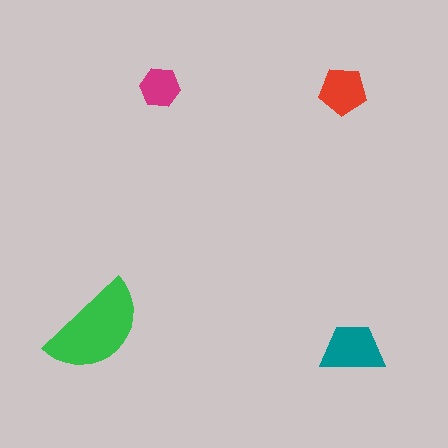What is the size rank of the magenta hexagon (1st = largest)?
4th.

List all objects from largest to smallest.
The green semicircle, the teal trapezoid, the red pentagon, the magenta hexagon.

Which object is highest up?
The magenta hexagon is topmost.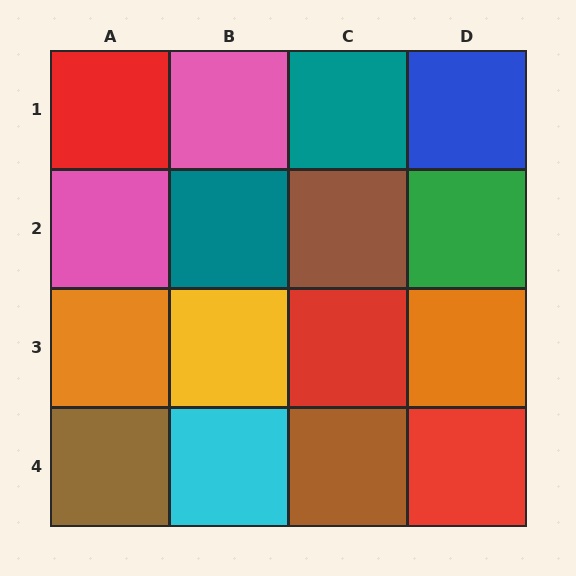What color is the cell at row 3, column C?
Red.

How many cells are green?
1 cell is green.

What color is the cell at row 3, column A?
Orange.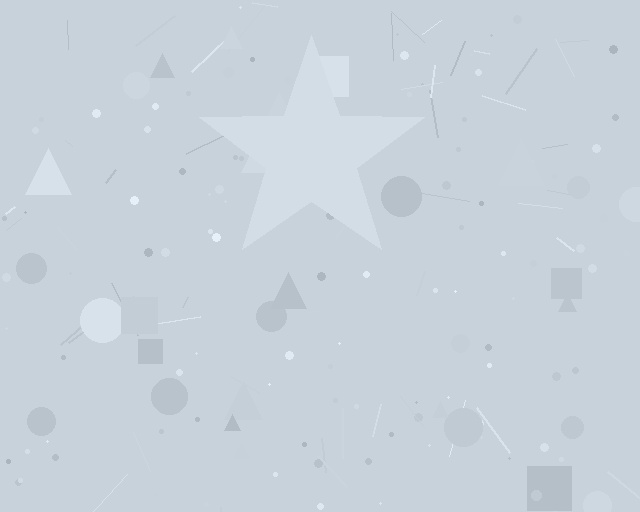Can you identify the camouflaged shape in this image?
The camouflaged shape is a star.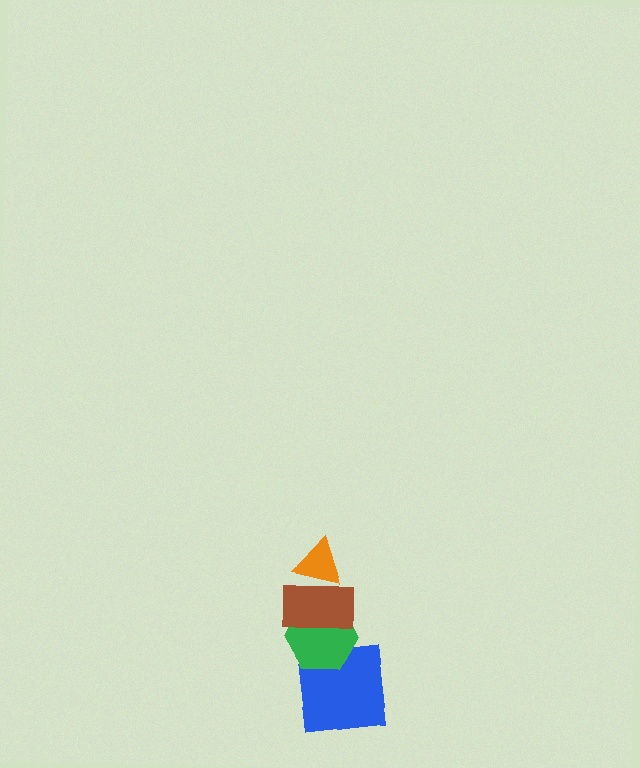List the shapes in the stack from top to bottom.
From top to bottom: the orange triangle, the brown rectangle, the green hexagon, the blue square.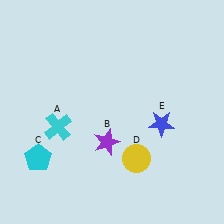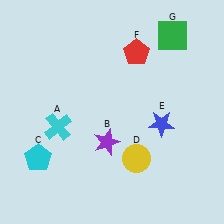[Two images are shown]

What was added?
A red pentagon (F), a green square (G) were added in Image 2.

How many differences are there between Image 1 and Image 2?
There are 2 differences between the two images.